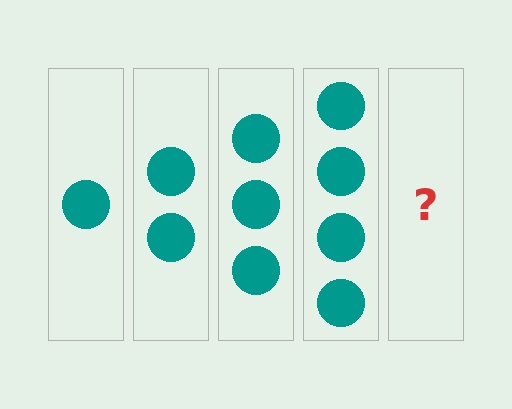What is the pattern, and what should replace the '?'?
The pattern is that each step adds one more circle. The '?' should be 5 circles.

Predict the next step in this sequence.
The next step is 5 circles.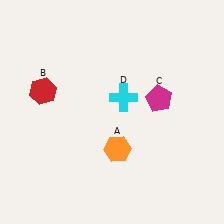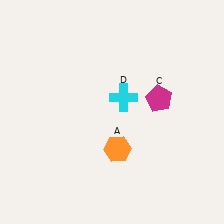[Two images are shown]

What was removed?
The red hexagon (B) was removed in Image 2.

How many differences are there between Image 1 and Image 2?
There is 1 difference between the two images.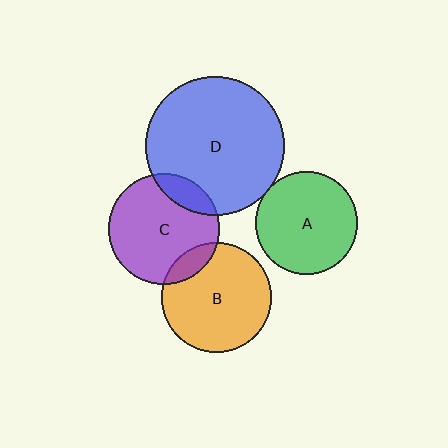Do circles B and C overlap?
Yes.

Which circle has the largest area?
Circle D (blue).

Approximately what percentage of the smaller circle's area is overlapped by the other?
Approximately 10%.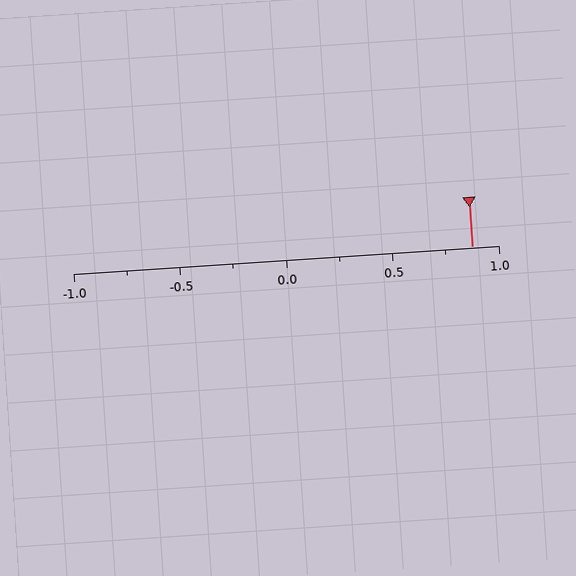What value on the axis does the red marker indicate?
The marker indicates approximately 0.88.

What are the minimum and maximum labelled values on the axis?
The axis runs from -1.0 to 1.0.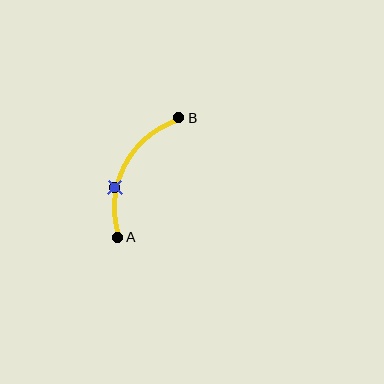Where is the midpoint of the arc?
The arc midpoint is the point on the curve farthest from the straight line joining A and B. It sits to the left of that line.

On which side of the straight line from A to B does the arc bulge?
The arc bulges to the left of the straight line connecting A and B.